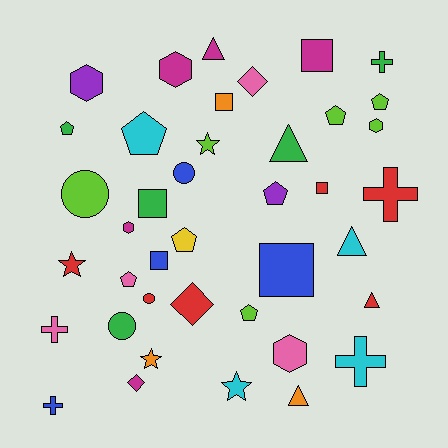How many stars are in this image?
There are 4 stars.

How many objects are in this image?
There are 40 objects.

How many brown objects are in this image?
There are no brown objects.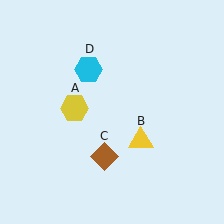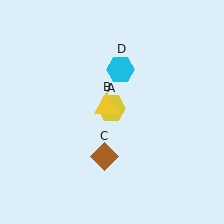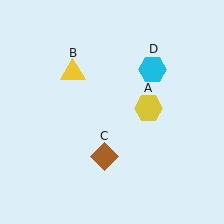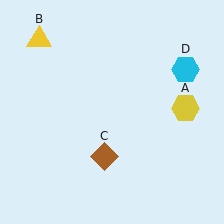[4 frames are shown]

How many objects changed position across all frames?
3 objects changed position: yellow hexagon (object A), yellow triangle (object B), cyan hexagon (object D).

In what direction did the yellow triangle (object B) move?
The yellow triangle (object B) moved up and to the left.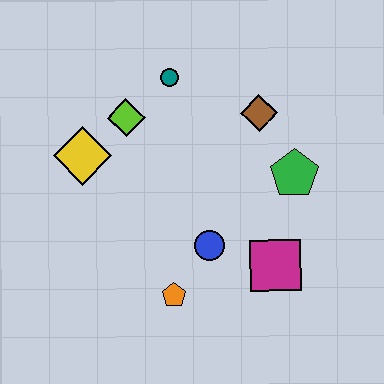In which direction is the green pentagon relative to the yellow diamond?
The green pentagon is to the right of the yellow diamond.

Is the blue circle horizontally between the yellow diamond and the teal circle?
No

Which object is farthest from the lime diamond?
The magenta square is farthest from the lime diamond.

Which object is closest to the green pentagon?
The brown diamond is closest to the green pentagon.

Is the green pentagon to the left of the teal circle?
No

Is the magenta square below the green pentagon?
Yes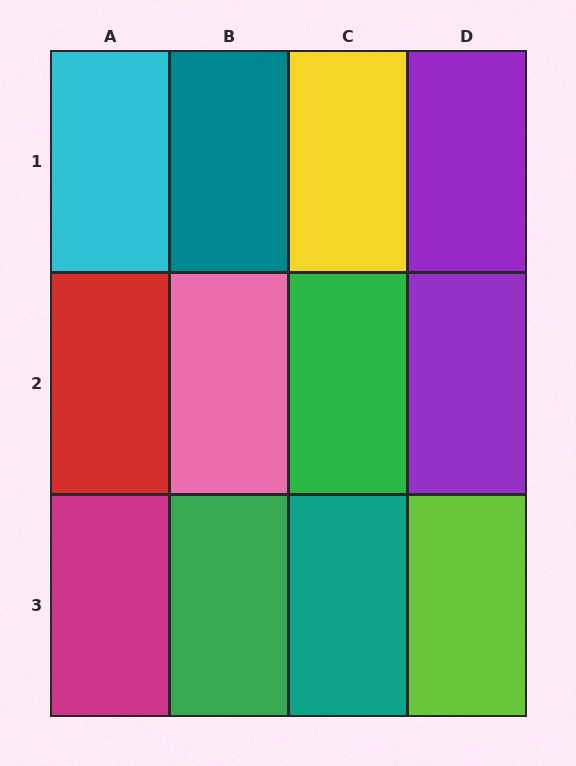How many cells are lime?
1 cell is lime.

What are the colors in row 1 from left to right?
Cyan, teal, yellow, purple.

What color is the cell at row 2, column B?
Pink.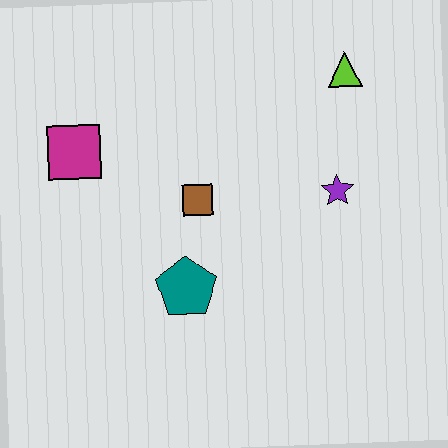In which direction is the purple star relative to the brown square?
The purple star is to the right of the brown square.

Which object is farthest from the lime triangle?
The magenta square is farthest from the lime triangle.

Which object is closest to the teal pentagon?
The brown square is closest to the teal pentagon.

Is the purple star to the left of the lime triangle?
Yes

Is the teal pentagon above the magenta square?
No